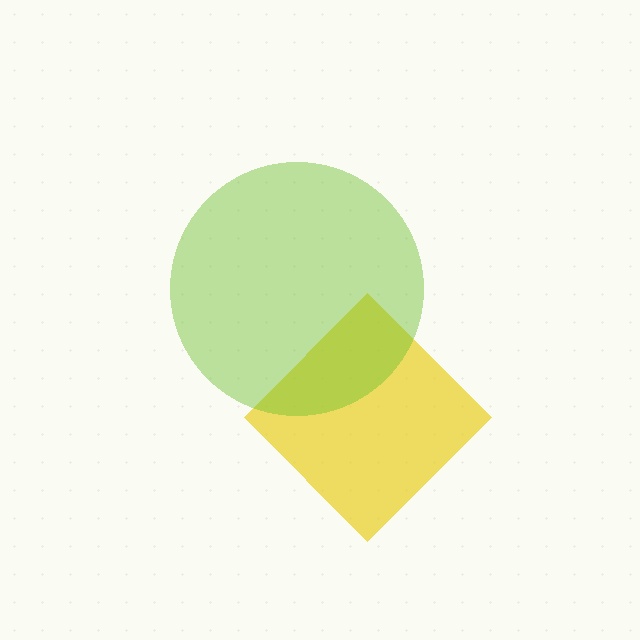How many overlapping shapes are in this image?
There are 2 overlapping shapes in the image.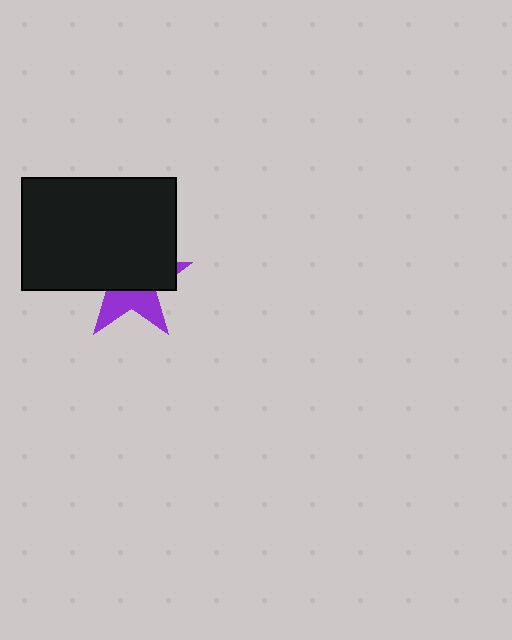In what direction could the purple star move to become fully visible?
The purple star could move down. That would shift it out from behind the black rectangle entirely.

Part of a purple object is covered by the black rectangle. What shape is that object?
It is a star.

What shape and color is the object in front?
The object in front is a black rectangle.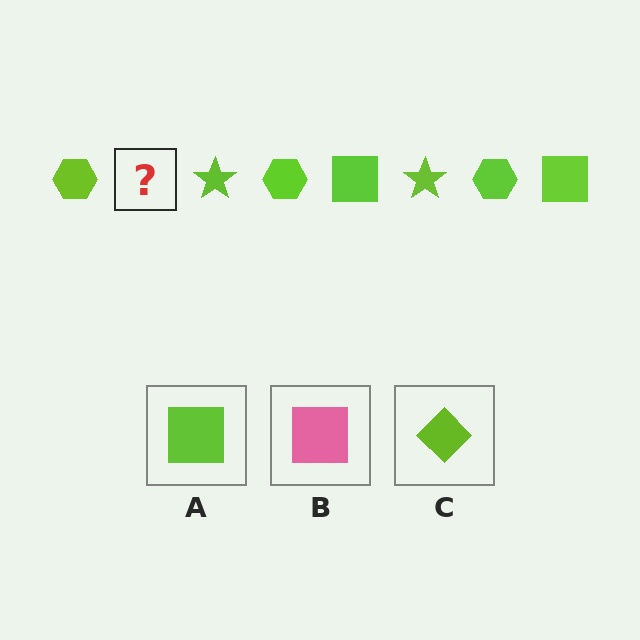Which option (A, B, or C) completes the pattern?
A.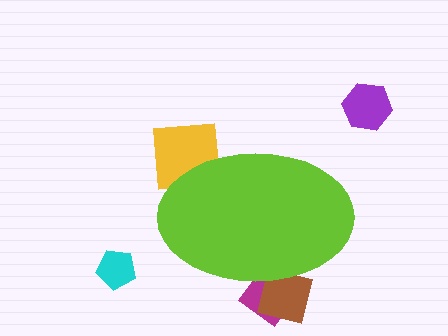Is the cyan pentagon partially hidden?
No, the cyan pentagon is fully visible.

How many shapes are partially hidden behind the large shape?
3 shapes are partially hidden.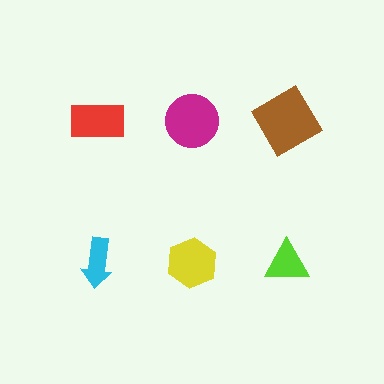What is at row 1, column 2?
A magenta circle.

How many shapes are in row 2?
3 shapes.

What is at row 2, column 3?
A lime triangle.